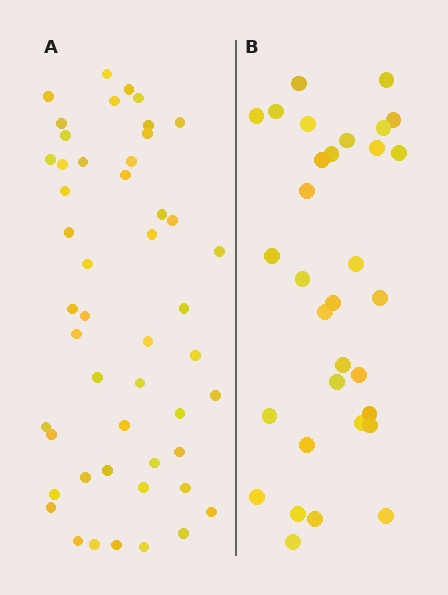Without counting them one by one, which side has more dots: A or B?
Region A (the left region) has more dots.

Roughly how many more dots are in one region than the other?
Region A has approximately 15 more dots than region B.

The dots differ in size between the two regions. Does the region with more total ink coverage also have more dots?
No. Region B has more total ink coverage because its dots are larger, but region A actually contains more individual dots. Total area can be misleading — the number of items is what matters here.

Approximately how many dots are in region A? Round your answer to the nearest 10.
About 50 dots. (The exact count is 49, which rounds to 50.)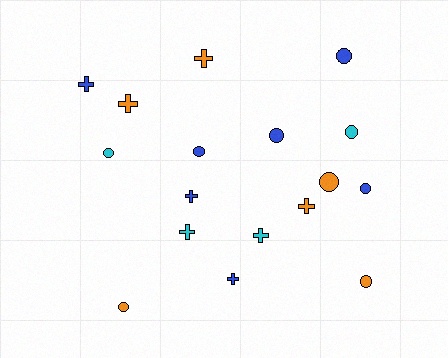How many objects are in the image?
There are 17 objects.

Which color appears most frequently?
Blue, with 7 objects.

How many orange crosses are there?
There are 3 orange crosses.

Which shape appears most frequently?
Circle, with 9 objects.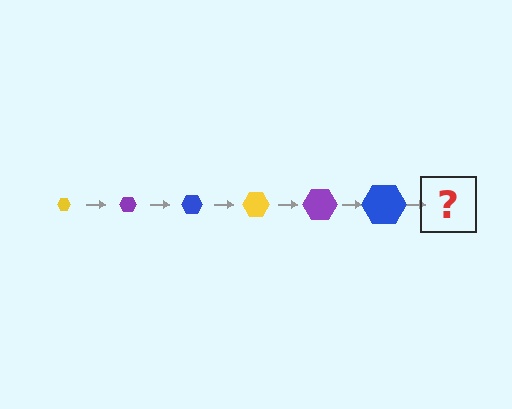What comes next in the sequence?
The next element should be a yellow hexagon, larger than the previous one.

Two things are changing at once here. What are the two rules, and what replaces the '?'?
The two rules are that the hexagon grows larger each step and the color cycles through yellow, purple, and blue. The '?' should be a yellow hexagon, larger than the previous one.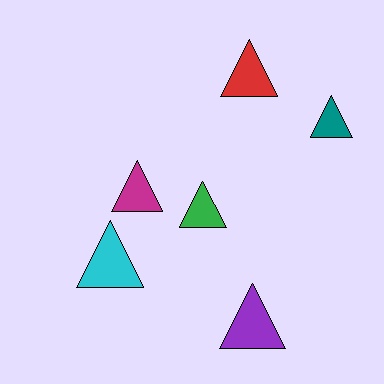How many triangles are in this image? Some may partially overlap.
There are 6 triangles.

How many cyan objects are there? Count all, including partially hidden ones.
There is 1 cyan object.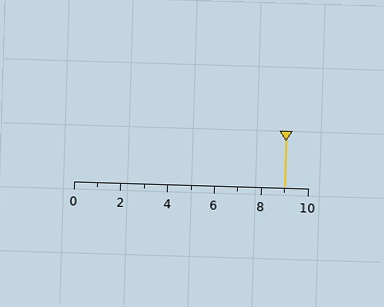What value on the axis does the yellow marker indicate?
The marker indicates approximately 9.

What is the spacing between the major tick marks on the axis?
The major ticks are spaced 2 apart.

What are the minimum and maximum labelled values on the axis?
The axis runs from 0 to 10.